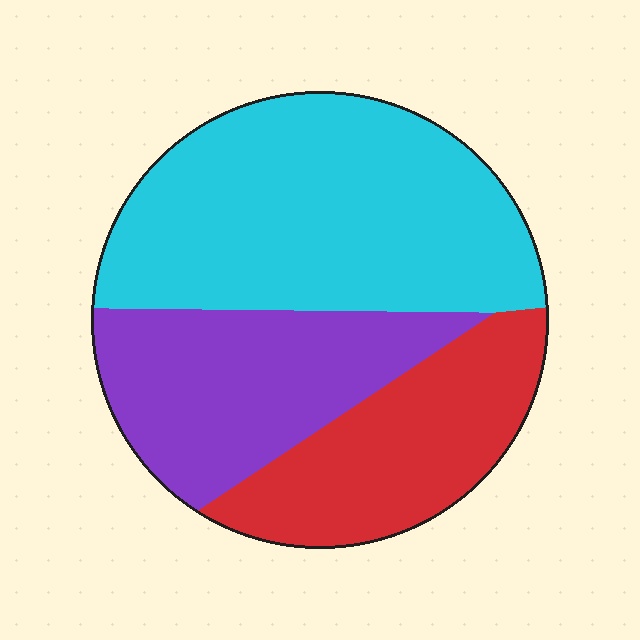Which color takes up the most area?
Cyan, at roughly 45%.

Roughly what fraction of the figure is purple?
Purple covers 28% of the figure.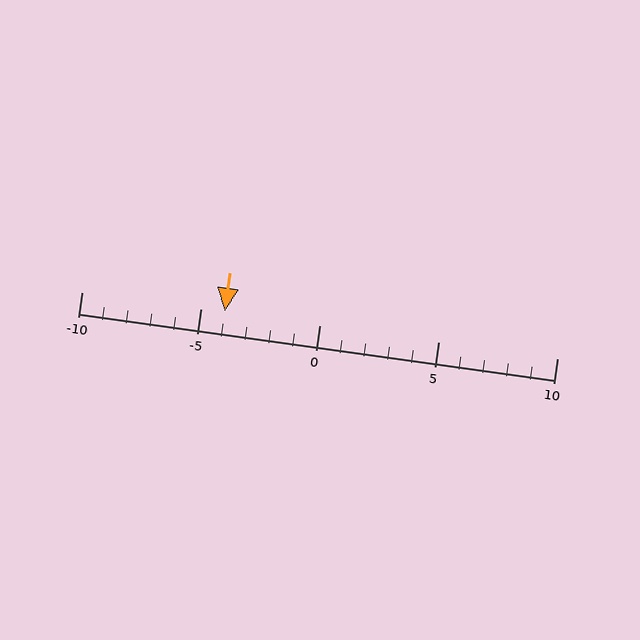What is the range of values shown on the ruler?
The ruler shows values from -10 to 10.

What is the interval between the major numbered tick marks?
The major tick marks are spaced 5 units apart.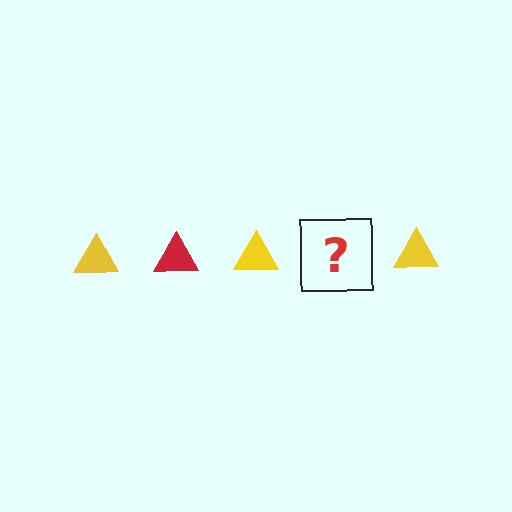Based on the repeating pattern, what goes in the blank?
The blank should be a red triangle.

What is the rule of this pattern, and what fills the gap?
The rule is that the pattern cycles through yellow, red triangles. The gap should be filled with a red triangle.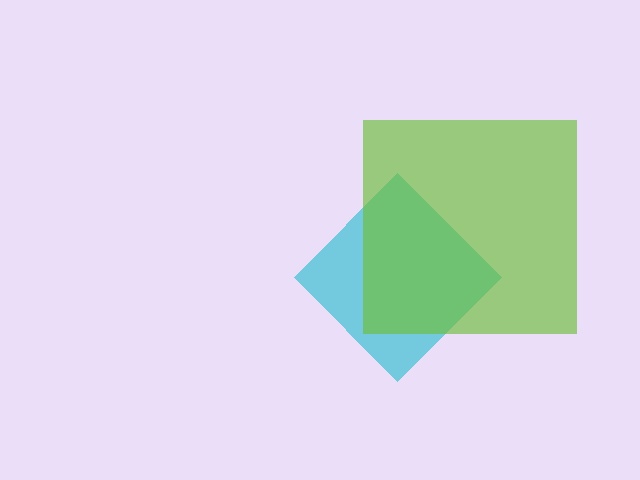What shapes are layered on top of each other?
The layered shapes are: a cyan diamond, a lime square.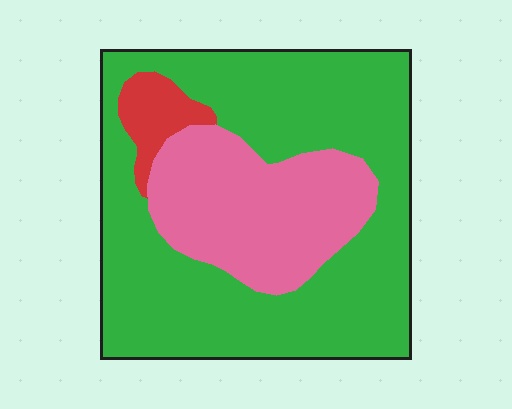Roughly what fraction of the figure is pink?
Pink covers roughly 25% of the figure.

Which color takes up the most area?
Green, at roughly 65%.